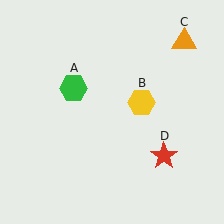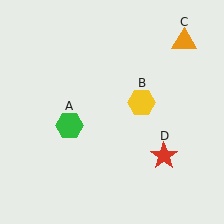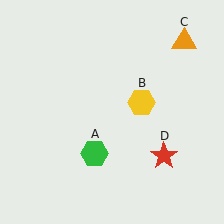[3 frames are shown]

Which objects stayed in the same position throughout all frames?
Yellow hexagon (object B) and orange triangle (object C) and red star (object D) remained stationary.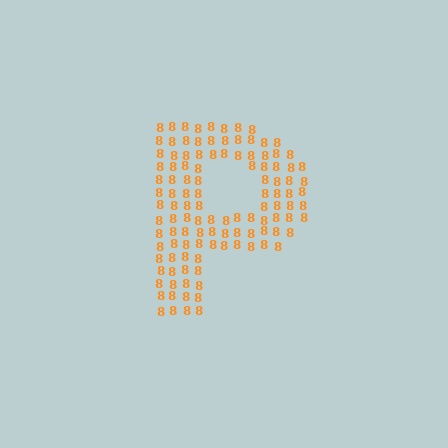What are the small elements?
The small elements are digit 8's.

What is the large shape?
The large shape is the letter P.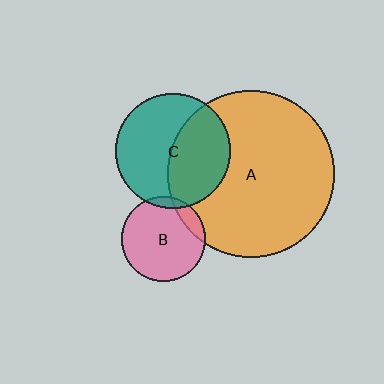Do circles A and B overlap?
Yes.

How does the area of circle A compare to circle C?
Approximately 2.1 times.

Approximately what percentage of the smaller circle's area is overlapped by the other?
Approximately 10%.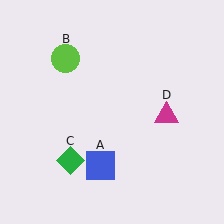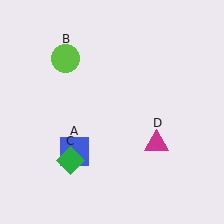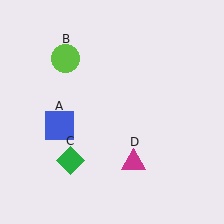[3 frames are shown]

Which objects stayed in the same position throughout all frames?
Lime circle (object B) and green diamond (object C) remained stationary.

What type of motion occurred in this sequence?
The blue square (object A), magenta triangle (object D) rotated clockwise around the center of the scene.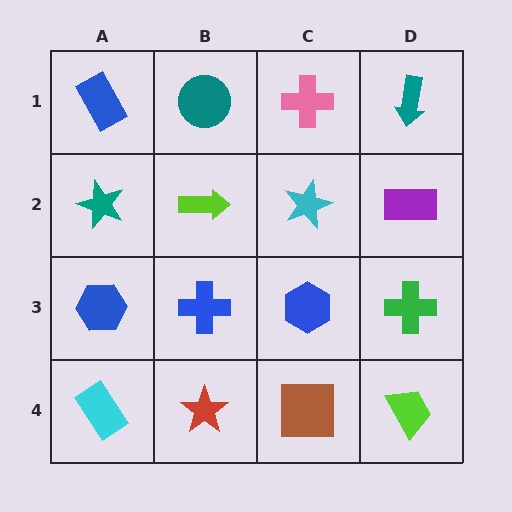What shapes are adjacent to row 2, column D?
A teal arrow (row 1, column D), a green cross (row 3, column D), a cyan star (row 2, column C).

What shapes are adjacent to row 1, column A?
A teal star (row 2, column A), a teal circle (row 1, column B).